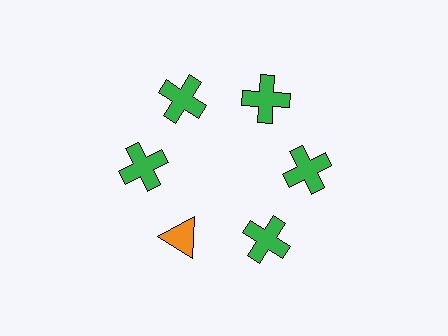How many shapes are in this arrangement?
There are 6 shapes arranged in a ring pattern.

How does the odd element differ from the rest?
It differs in both color (orange instead of green) and shape (triangle instead of cross).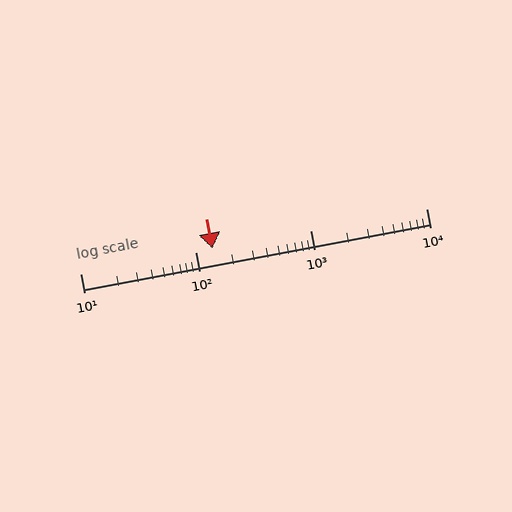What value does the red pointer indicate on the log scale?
The pointer indicates approximately 140.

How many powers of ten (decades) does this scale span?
The scale spans 3 decades, from 10 to 10000.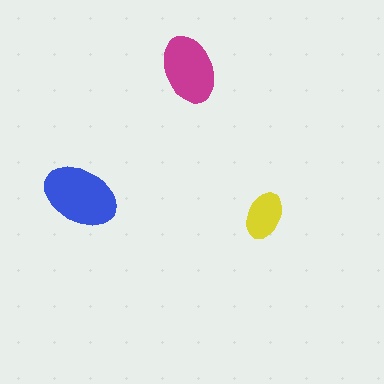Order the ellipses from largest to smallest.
the blue one, the magenta one, the yellow one.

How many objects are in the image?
There are 3 objects in the image.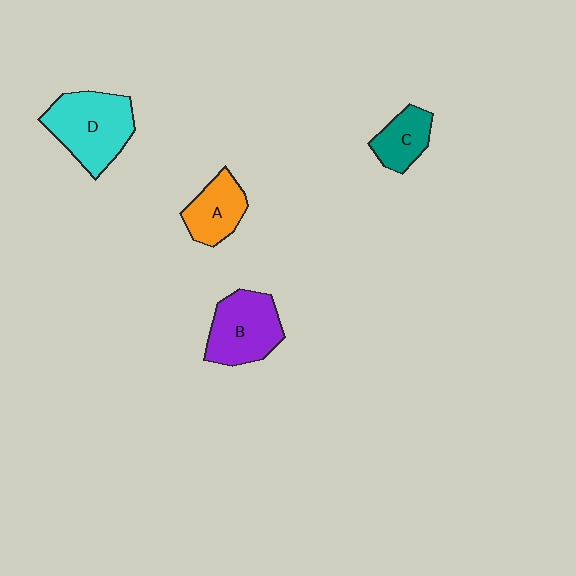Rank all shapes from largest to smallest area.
From largest to smallest: D (cyan), B (purple), A (orange), C (teal).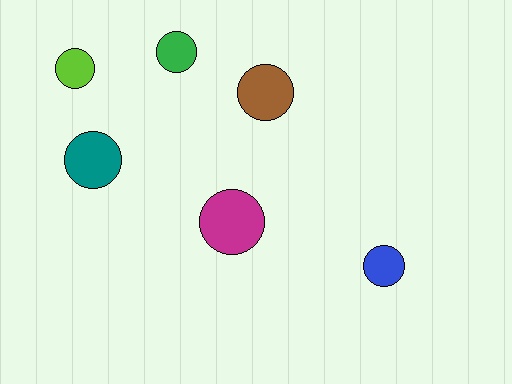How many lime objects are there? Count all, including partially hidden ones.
There is 1 lime object.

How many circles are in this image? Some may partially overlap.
There are 6 circles.